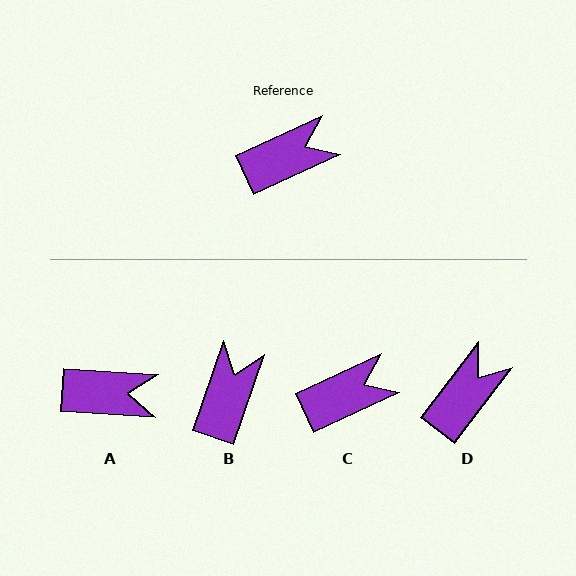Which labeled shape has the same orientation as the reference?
C.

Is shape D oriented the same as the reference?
No, it is off by about 28 degrees.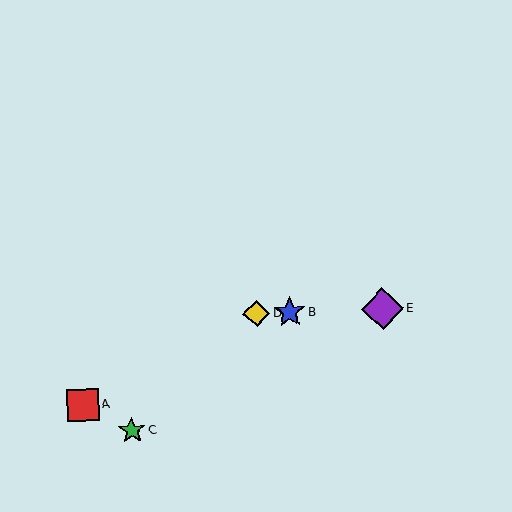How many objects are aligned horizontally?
3 objects (B, D, E) are aligned horizontally.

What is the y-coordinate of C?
Object C is at y≈431.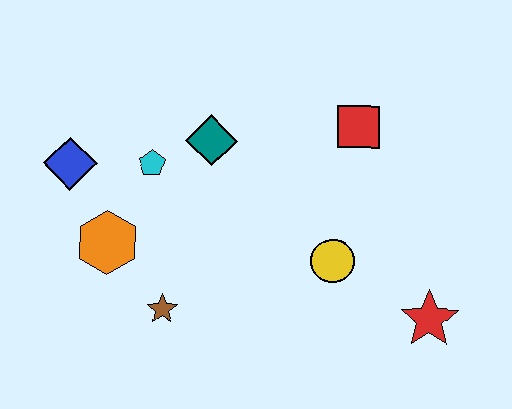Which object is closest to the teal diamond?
The cyan pentagon is closest to the teal diamond.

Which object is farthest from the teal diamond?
The red star is farthest from the teal diamond.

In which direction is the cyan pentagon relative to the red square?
The cyan pentagon is to the left of the red square.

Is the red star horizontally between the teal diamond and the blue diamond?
No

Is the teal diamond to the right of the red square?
No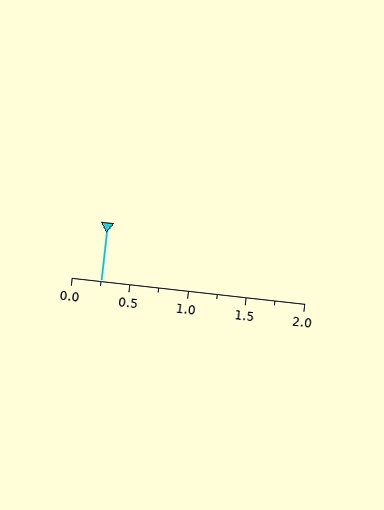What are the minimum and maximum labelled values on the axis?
The axis runs from 0.0 to 2.0.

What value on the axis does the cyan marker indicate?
The marker indicates approximately 0.25.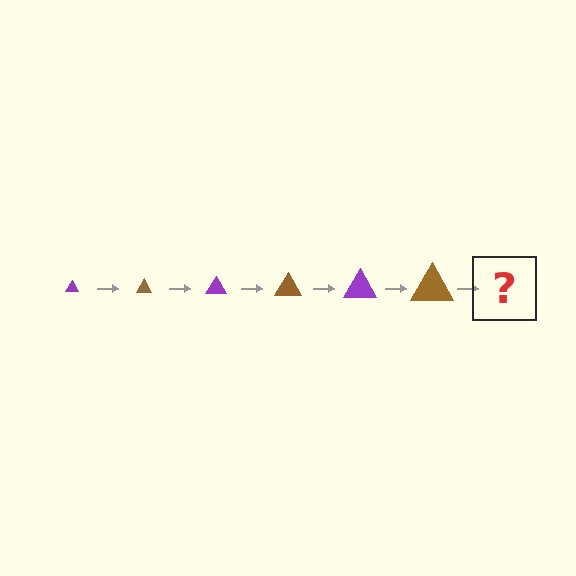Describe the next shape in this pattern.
It should be a purple triangle, larger than the previous one.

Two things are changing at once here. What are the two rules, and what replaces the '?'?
The two rules are that the triangle grows larger each step and the color cycles through purple and brown. The '?' should be a purple triangle, larger than the previous one.